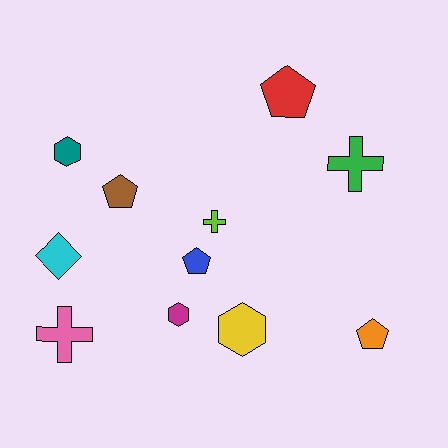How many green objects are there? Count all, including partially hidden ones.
There is 1 green object.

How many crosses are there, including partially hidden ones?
There are 3 crosses.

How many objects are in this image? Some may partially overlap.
There are 11 objects.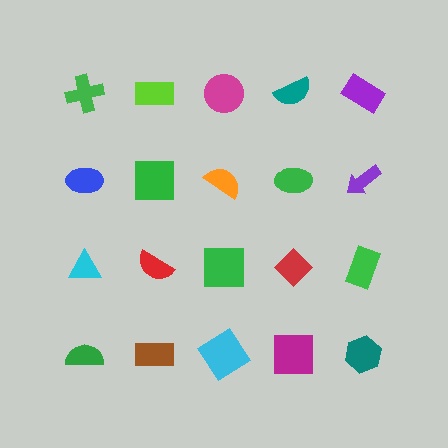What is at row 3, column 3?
A green square.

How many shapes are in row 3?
5 shapes.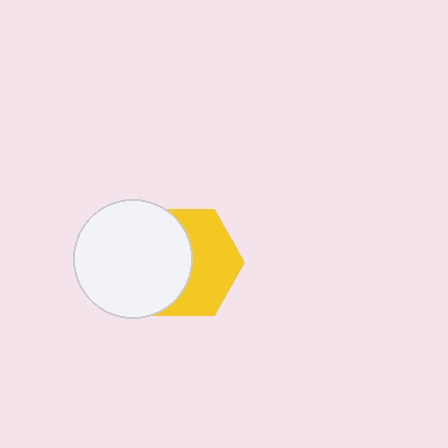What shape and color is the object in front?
The object in front is a white circle.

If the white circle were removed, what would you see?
You would see the complete yellow hexagon.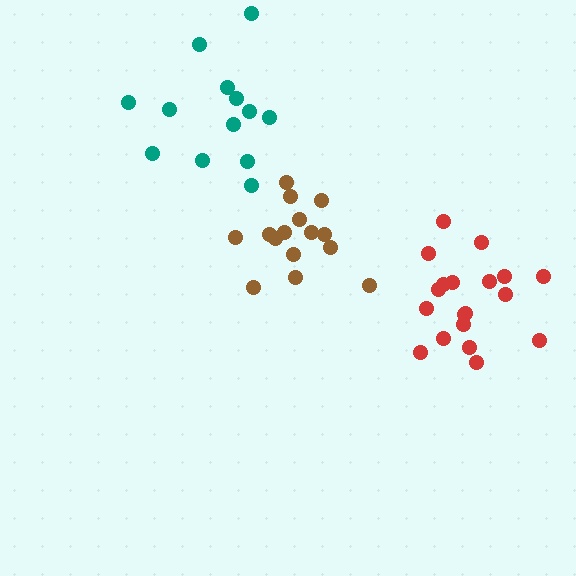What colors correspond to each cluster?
The clusters are colored: teal, brown, red.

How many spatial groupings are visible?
There are 3 spatial groupings.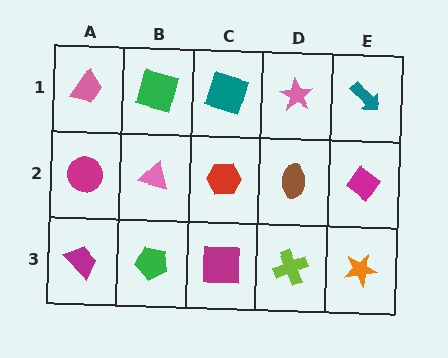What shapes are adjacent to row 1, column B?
A pink triangle (row 2, column B), a pink trapezoid (row 1, column A), a teal square (row 1, column C).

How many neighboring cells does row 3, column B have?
3.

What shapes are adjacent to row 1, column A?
A magenta circle (row 2, column A), a green square (row 1, column B).